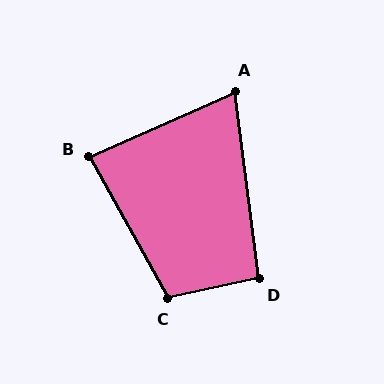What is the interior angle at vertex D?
Approximately 95 degrees (obtuse).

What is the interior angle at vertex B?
Approximately 85 degrees (acute).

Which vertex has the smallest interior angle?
A, at approximately 73 degrees.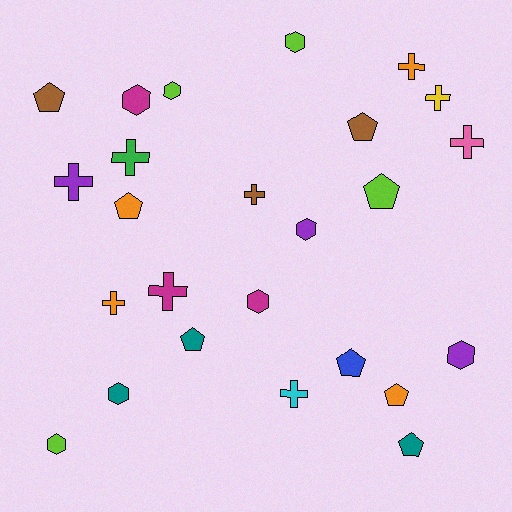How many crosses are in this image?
There are 9 crosses.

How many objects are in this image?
There are 25 objects.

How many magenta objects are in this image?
There are 3 magenta objects.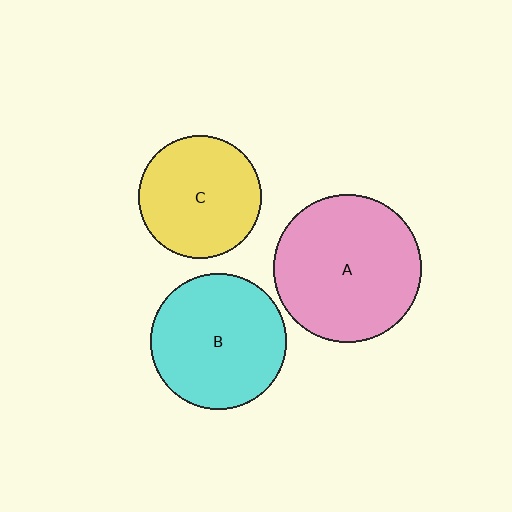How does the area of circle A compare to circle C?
Approximately 1.5 times.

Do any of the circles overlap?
No, none of the circles overlap.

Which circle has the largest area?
Circle A (pink).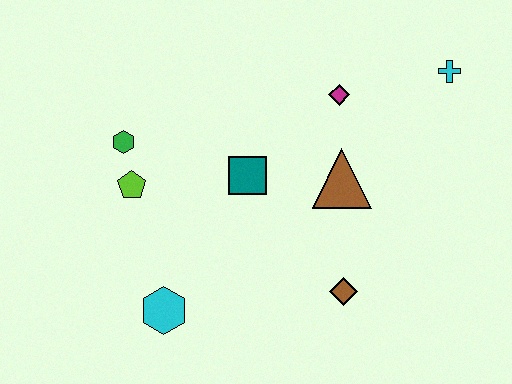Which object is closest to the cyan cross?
The magenta diamond is closest to the cyan cross.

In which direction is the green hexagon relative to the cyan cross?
The green hexagon is to the left of the cyan cross.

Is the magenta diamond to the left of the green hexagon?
No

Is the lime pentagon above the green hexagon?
No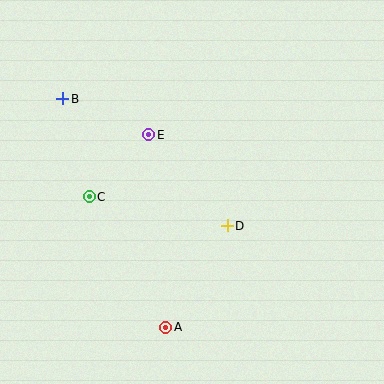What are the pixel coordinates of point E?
Point E is at (149, 135).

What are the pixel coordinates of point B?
Point B is at (63, 99).